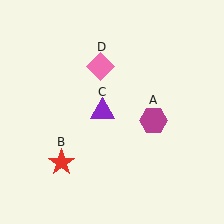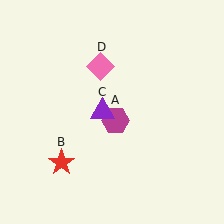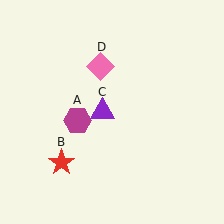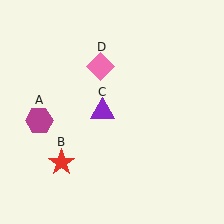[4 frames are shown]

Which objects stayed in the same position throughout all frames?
Red star (object B) and purple triangle (object C) and pink diamond (object D) remained stationary.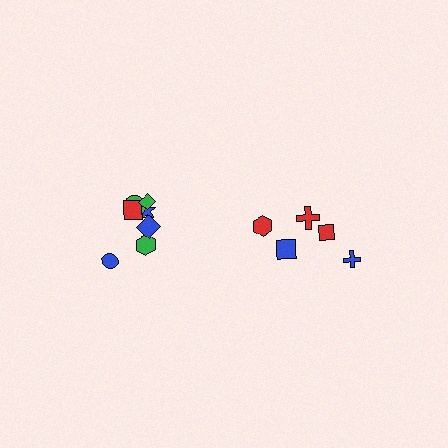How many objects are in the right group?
There are 5 objects.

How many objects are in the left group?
There are 7 objects.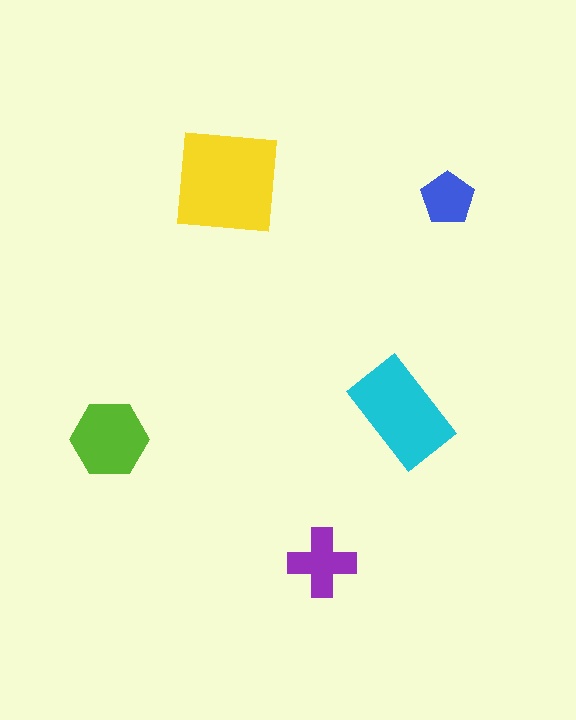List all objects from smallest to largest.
The blue pentagon, the purple cross, the lime hexagon, the cyan rectangle, the yellow square.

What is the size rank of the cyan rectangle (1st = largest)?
2nd.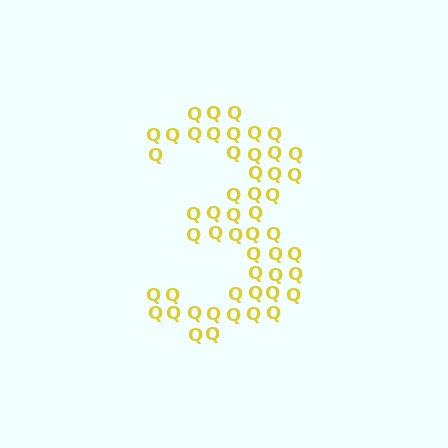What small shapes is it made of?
It is made of small letter Q's.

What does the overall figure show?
The overall figure shows the digit 3.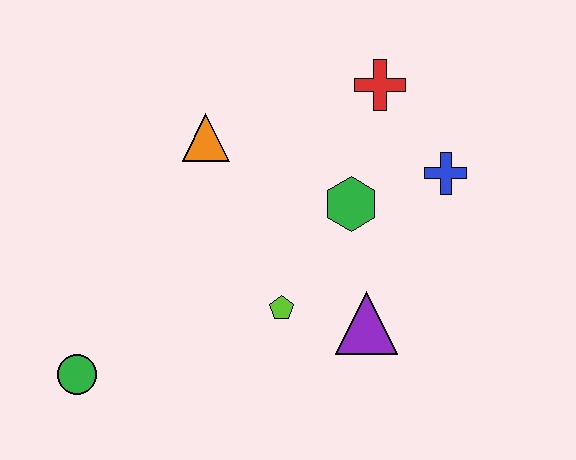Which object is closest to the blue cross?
The green hexagon is closest to the blue cross.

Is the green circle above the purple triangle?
No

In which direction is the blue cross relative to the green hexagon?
The blue cross is to the right of the green hexagon.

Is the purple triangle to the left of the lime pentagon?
No